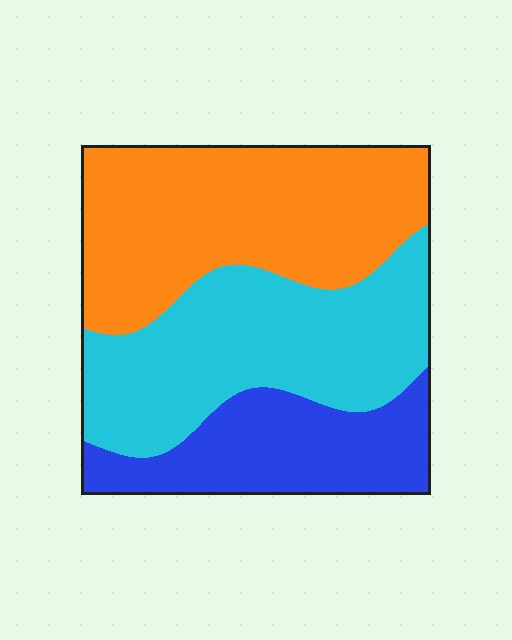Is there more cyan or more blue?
Cyan.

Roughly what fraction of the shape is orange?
Orange covers around 40% of the shape.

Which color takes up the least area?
Blue, at roughly 25%.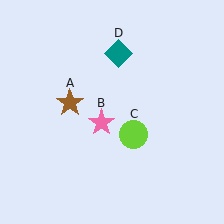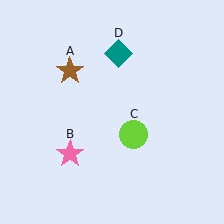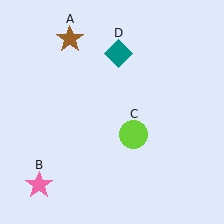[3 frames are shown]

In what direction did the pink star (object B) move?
The pink star (object B) moved down and to the left.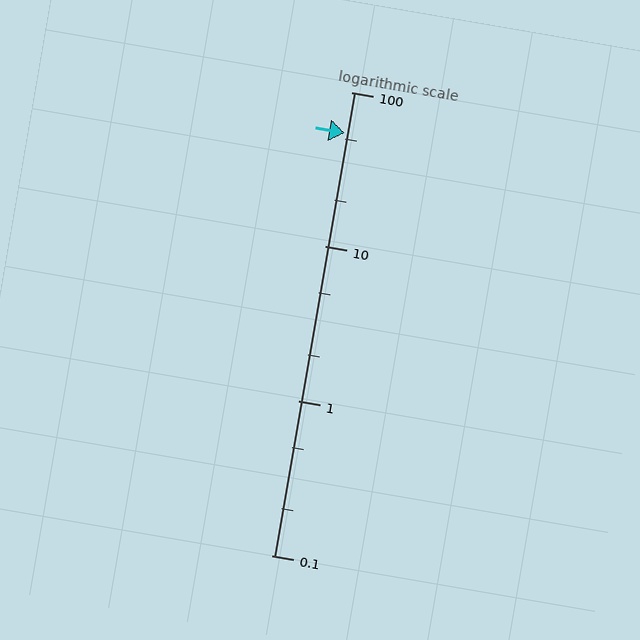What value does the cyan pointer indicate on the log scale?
The pointer indicates approximately 54.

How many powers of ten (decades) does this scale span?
The scale spans 3 decades, from 0.1 to 100.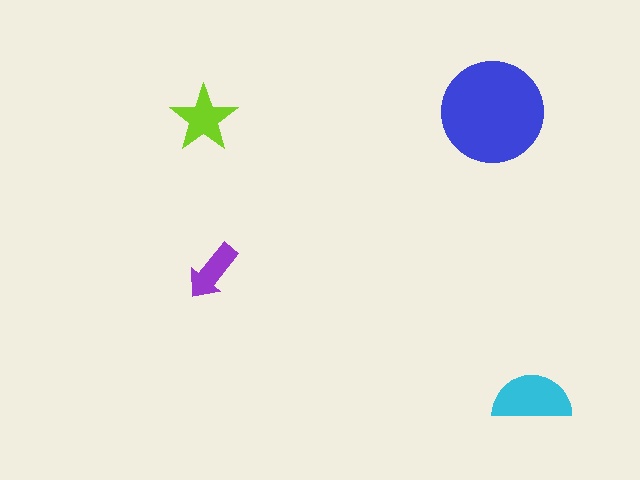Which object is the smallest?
The purple arrow.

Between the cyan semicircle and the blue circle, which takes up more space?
The blue circle.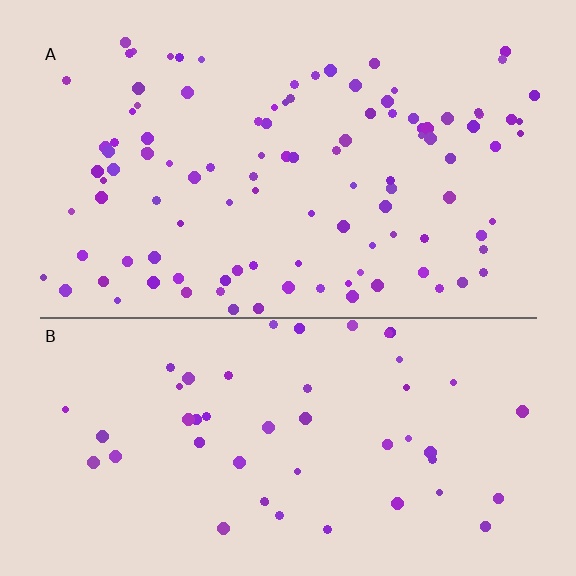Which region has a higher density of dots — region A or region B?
A (the top).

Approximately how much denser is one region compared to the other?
Approximately 2.2× — region A over region B.